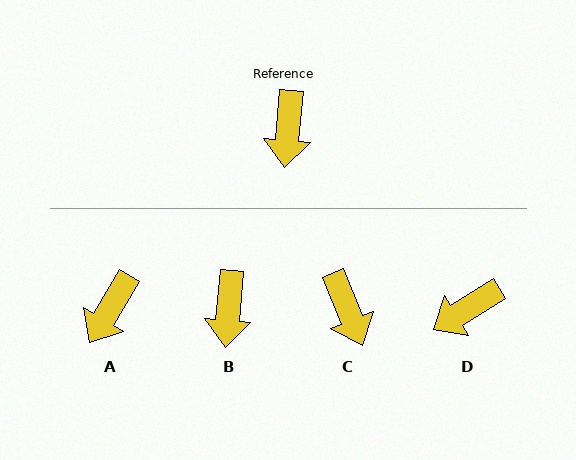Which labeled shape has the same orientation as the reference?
B.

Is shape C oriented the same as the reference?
No, it is off by about 27 degrees.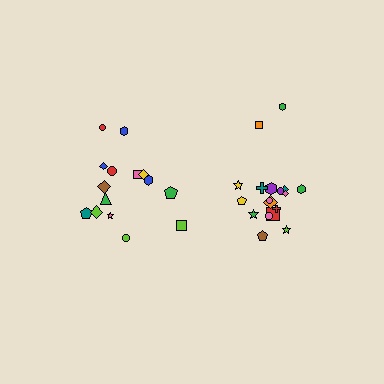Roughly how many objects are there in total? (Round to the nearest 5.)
Roughly 35 objects in total.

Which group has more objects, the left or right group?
The right group.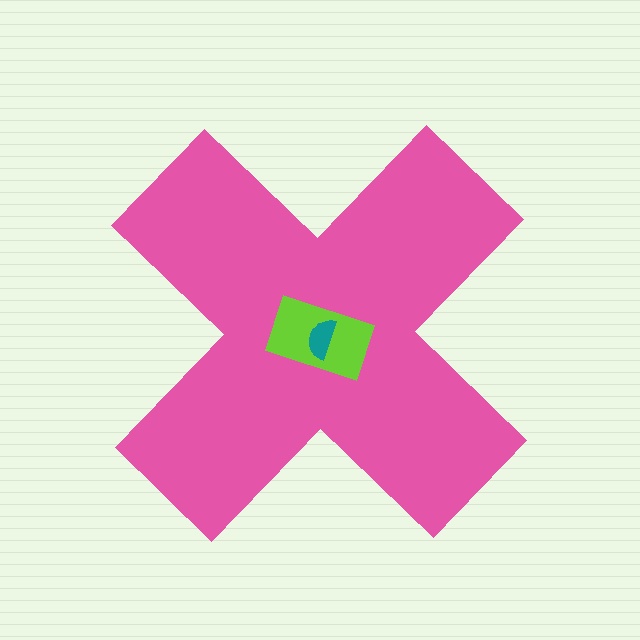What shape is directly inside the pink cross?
The lime rectangle.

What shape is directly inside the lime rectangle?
The teal semicircle.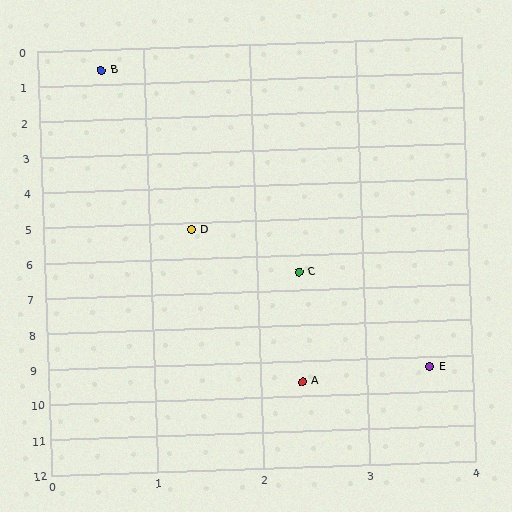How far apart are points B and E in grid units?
Points B and E are about 9.2 grid units apart.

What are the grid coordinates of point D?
Point D is at approximately (1.4, 5.2).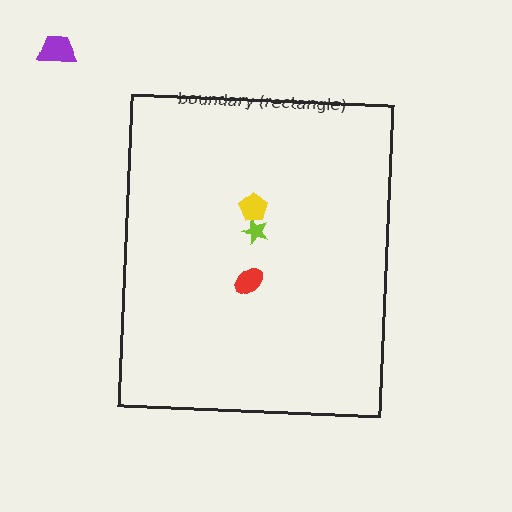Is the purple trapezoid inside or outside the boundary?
Outside.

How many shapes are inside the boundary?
3 inside, 1 outside.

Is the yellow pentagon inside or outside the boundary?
Inside.